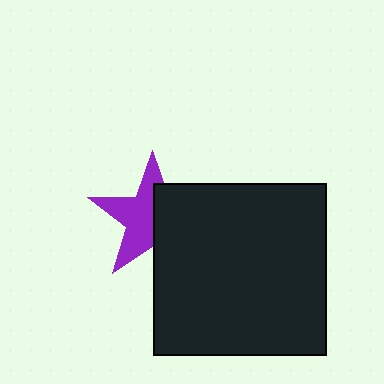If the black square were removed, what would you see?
You would see the complete purple star.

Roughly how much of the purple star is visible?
About half of it is visible (roughly 55%).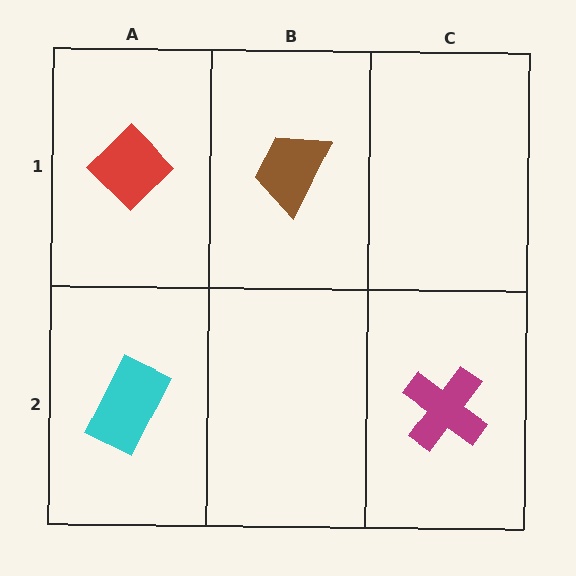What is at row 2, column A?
A cyan rectangle.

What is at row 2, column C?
A magenta cross.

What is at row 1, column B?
A brown trapezoid.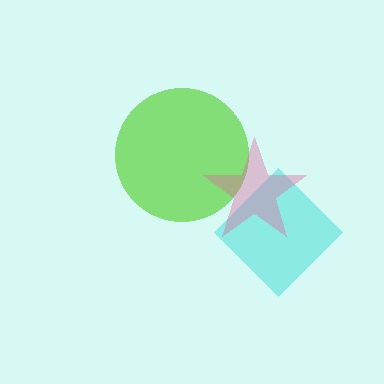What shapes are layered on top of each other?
The layered shapes are: a lime circle, a cyan diamond, a pink star.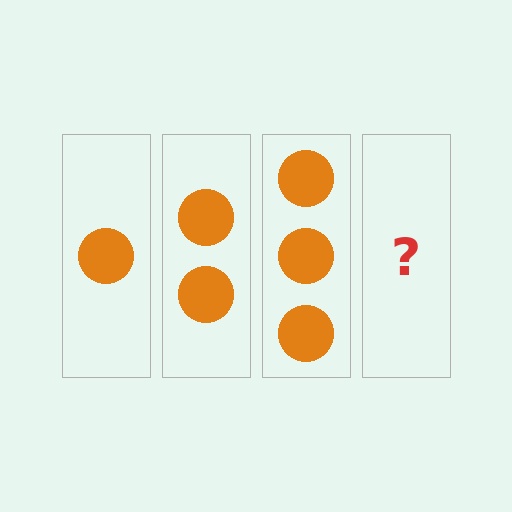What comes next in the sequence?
The next element should be 4 circles.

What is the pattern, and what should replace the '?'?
The pattern is that each step adds one more circle. The '?' should be 4 circles.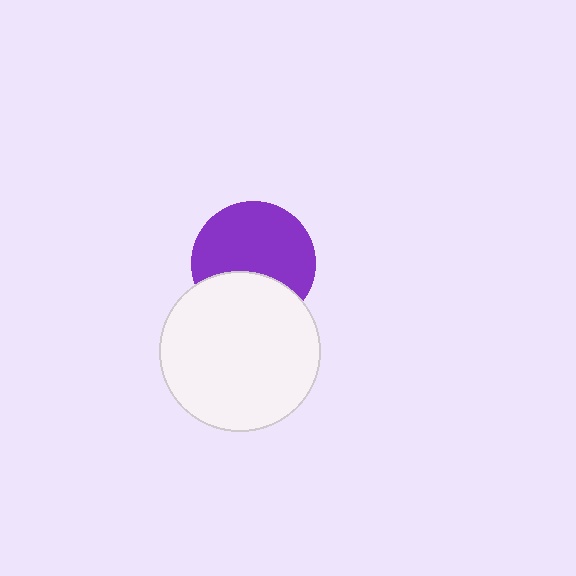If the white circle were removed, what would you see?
You would see the complete purple circle.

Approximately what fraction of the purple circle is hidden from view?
Roughly 34% of the purple circle is hidden behind the white circle.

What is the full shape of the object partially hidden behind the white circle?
The partially hidden object is a purple circle.